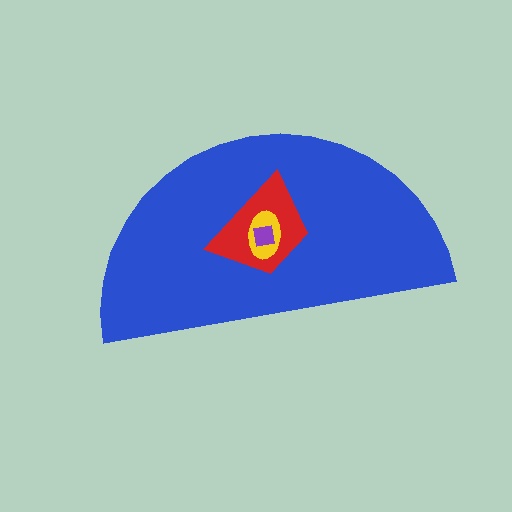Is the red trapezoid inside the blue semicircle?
Yes.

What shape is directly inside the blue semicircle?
The red trapezoid.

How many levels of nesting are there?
4.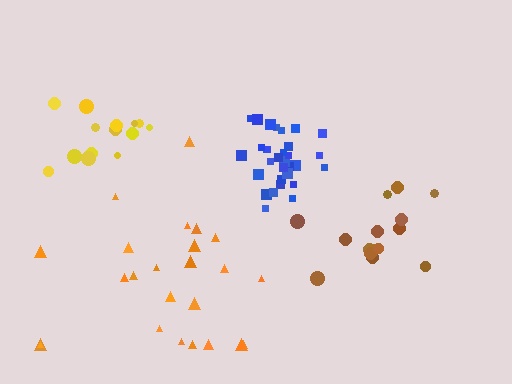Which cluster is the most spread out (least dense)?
Orange.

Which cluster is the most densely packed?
Blue.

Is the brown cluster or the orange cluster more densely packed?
Brown.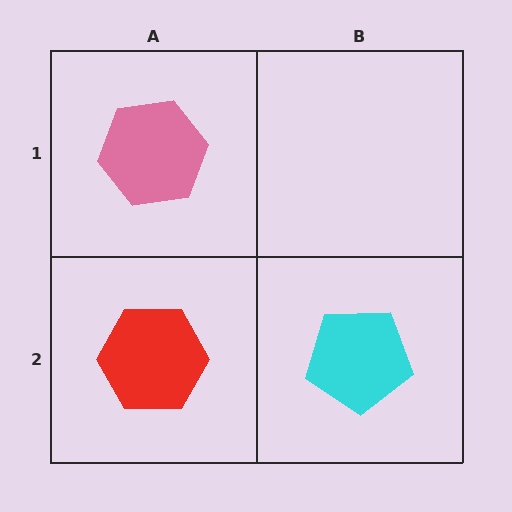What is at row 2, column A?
A red hexagon.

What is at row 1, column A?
A pink hexagon.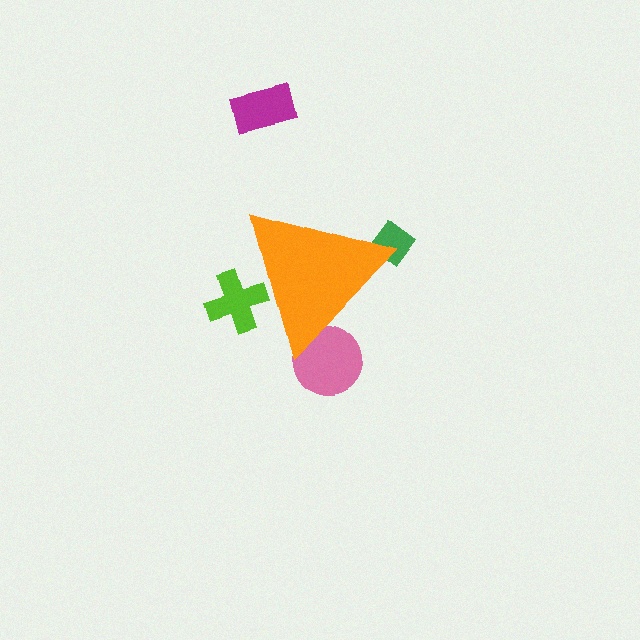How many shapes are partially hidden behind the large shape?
3 shapes are partially hidden.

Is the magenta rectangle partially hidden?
No, the magenta rectangle is fully visible.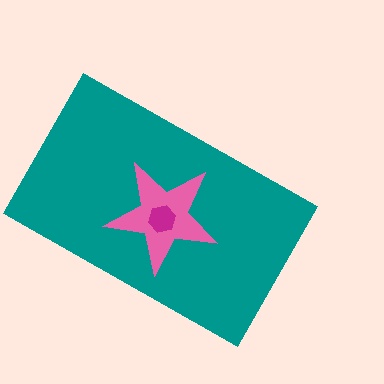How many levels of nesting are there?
3.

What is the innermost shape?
The magenta hexagon.